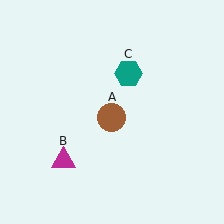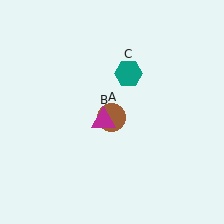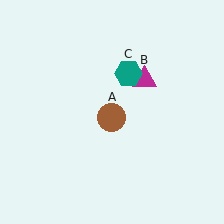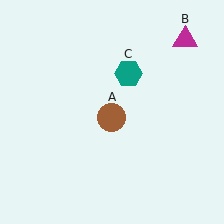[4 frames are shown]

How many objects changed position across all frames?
1 object changed position: magenta triangle (object B).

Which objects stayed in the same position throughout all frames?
Brown circle (object A) and teal hexagon (object C) remained stationary.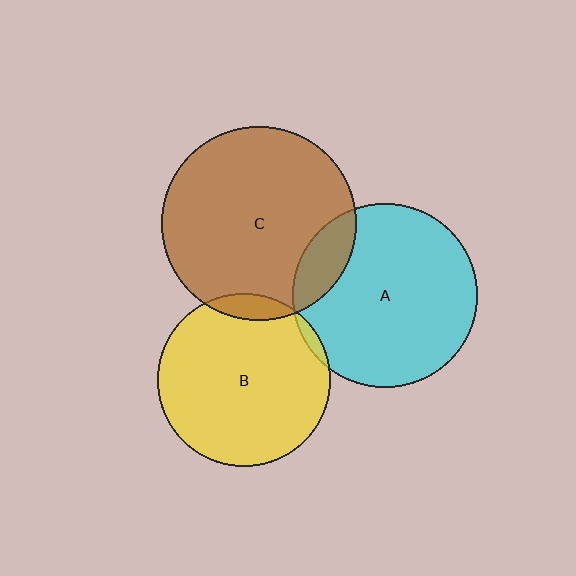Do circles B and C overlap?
Yes.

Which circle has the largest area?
Circle C (brown).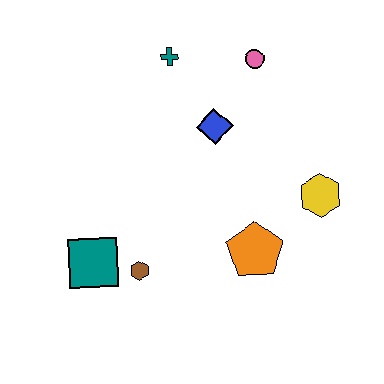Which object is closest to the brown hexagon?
The teal square is closest to the brown hexagon.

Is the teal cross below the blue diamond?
No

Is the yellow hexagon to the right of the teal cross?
Yes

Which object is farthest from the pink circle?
The teal square is farthest from the pink circle.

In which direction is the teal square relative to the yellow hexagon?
The teal square is to the left of the yellow hexagon.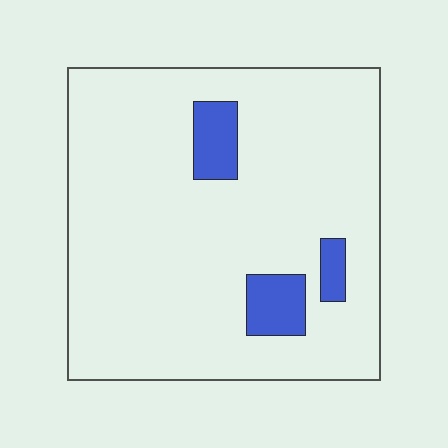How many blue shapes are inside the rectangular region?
3.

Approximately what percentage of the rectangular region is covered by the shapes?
Approximately 10%.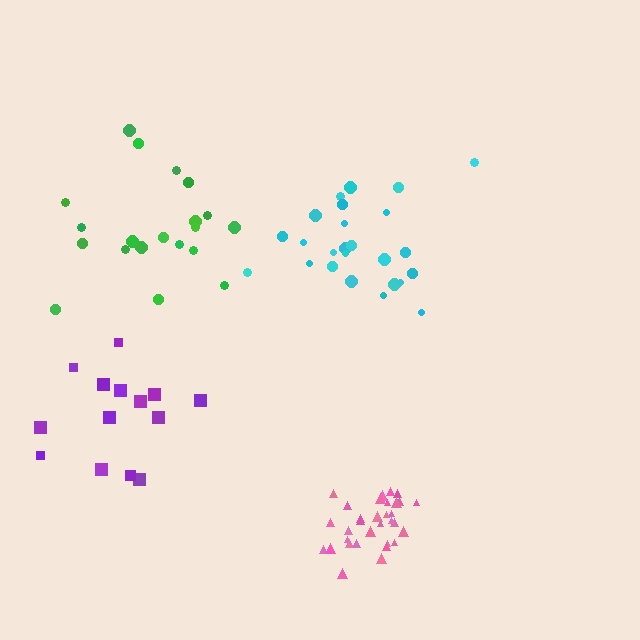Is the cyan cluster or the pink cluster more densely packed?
Pink.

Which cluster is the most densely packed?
Pink.